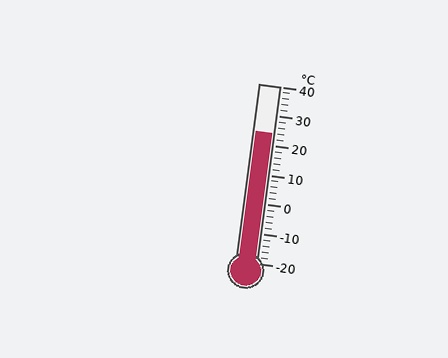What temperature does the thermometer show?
The thermometer shows approximately 24°C.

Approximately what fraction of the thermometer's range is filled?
The thermometer is filled to approximately 75% of its range.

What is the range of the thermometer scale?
The thermometer scale ranges from -20°C to 40°C.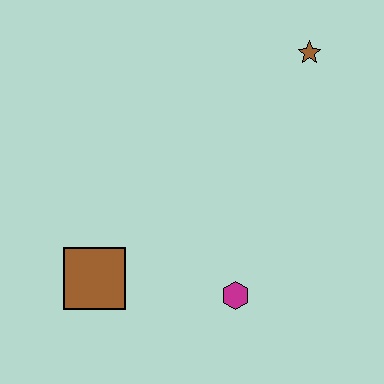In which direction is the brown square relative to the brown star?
The brown square is below the brown star.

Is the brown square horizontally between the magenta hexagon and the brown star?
No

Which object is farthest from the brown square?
The brown star is farthest from the brown square.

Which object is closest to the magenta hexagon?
The brown square is closest to the magenta hexagon.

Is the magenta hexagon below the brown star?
Yes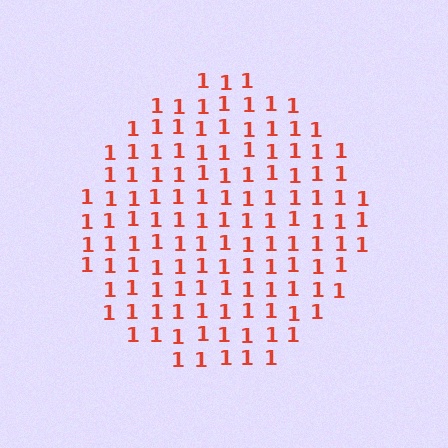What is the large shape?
The large shape is a circle.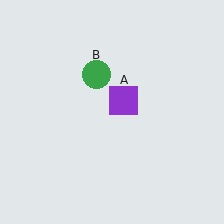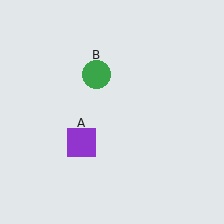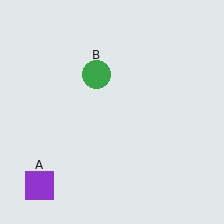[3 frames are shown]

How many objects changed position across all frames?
1 object changed position: purple square (object A).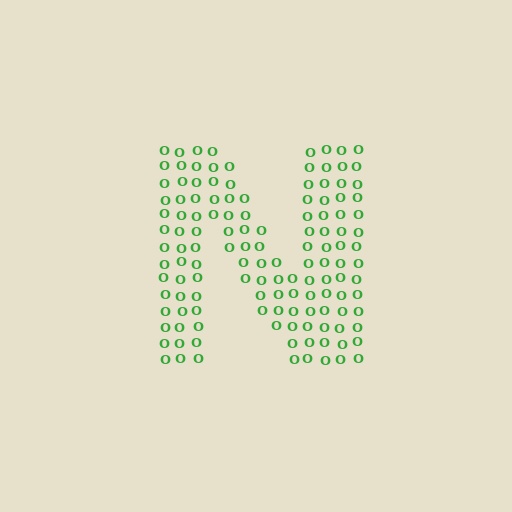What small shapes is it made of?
It is made of small letter O's.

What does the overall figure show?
The overall figure shows the letter N.